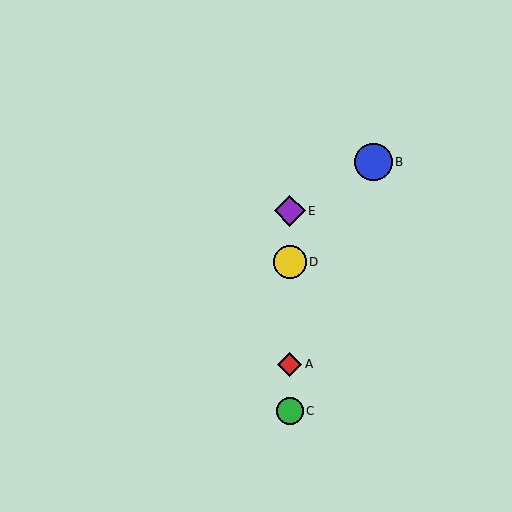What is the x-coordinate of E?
Object E is at x≈290.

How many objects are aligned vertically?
4 objects (A, C, D, E) are aligned vertically.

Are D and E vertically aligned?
Yes, both are at x≈290.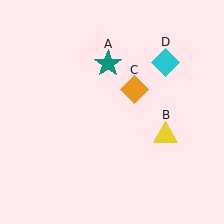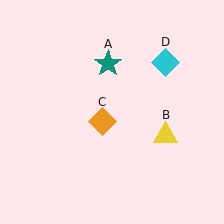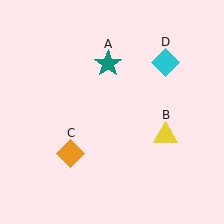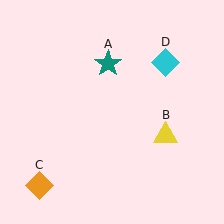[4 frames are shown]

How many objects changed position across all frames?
1 object changed position: orange diamond (object C).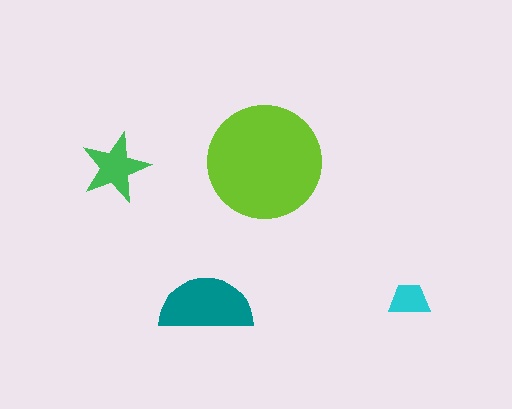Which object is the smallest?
The cyan trapezoid.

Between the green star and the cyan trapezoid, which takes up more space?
The green star.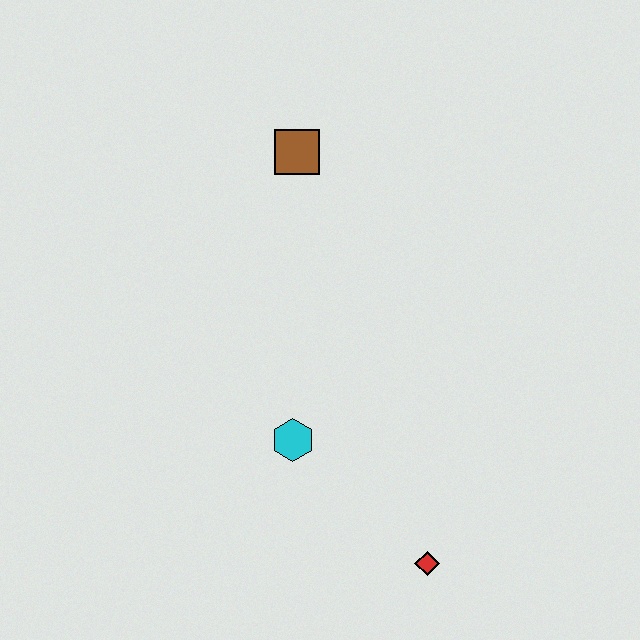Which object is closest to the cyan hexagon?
The red diamond is closest to the cyan hexagon.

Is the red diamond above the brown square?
No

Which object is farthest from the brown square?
The red diamond is farthest from the brown square.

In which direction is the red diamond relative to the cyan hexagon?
The red diamond is to the right of the cyan hexagon.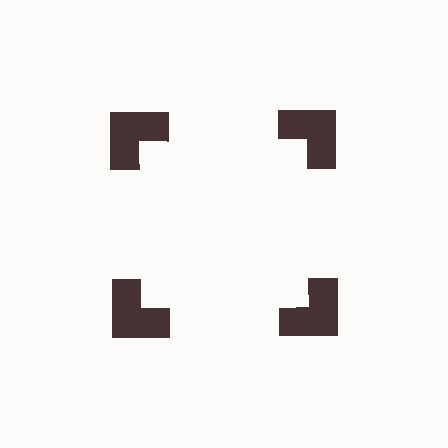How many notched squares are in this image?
There are 4 — one at each vertex of the illusory square.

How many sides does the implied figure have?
4 sides.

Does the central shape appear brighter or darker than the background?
It typically appears slightly brighter than the background, even though no actual brightness change is drawn.